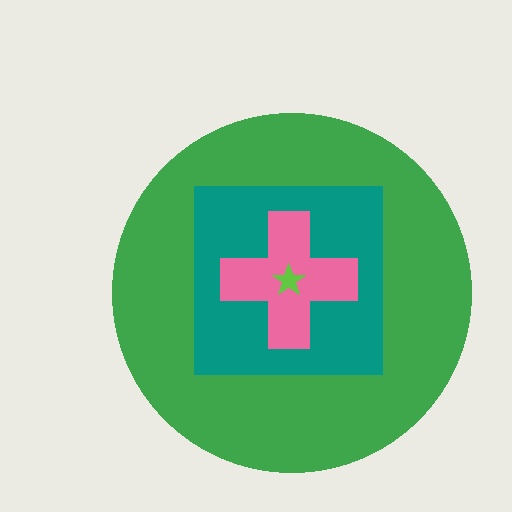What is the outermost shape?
The green circle.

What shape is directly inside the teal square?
The pink cross.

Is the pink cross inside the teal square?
Yes.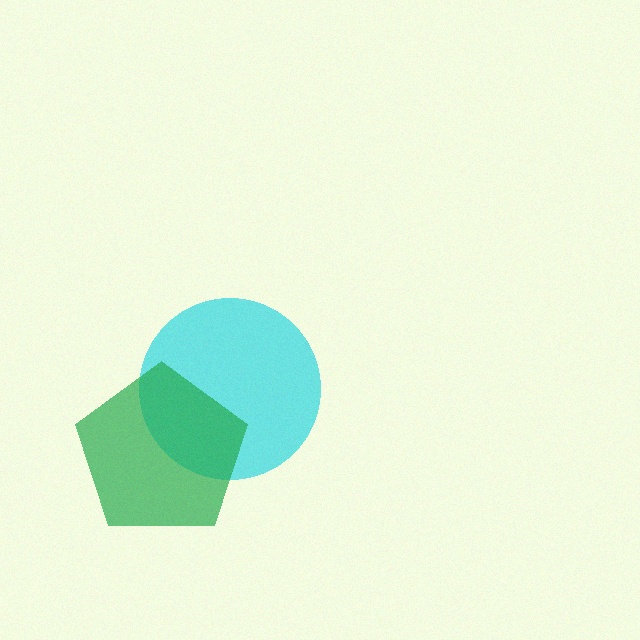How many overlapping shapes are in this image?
There are 2 overlapping shapes in the image.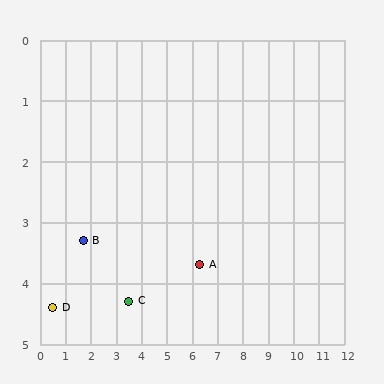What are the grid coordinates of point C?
Point C is at approximately (3.5, 4.3).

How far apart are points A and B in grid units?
Points A and B are about 4.6 grid units apart.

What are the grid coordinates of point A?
Point A is at approximately (6.3, 3.7).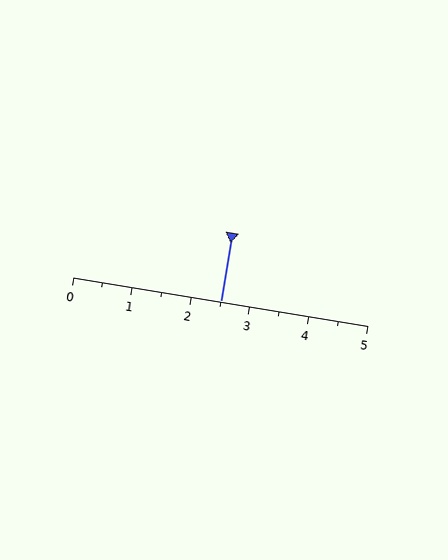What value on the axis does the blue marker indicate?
The marker indicates approximately 2.5.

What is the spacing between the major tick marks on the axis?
The major ticks are spaced 1 apart.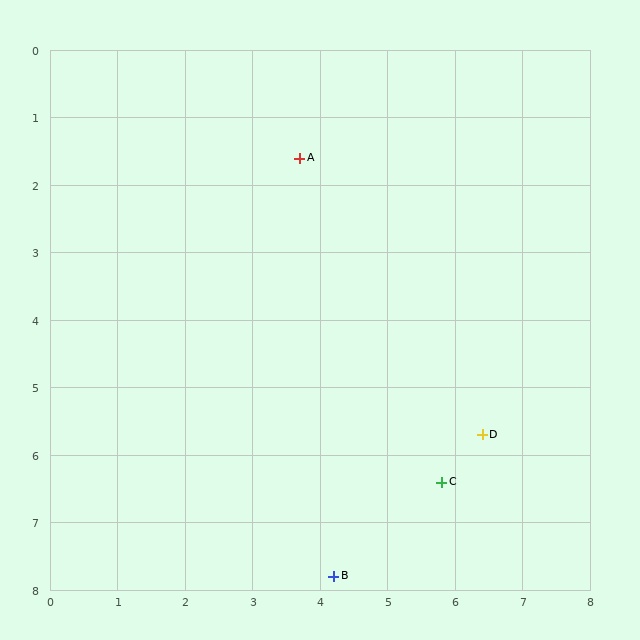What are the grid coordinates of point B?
Point B is at approximately (4.2, 7.8).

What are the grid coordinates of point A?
Point A is at approximately (3.7, 1.6).